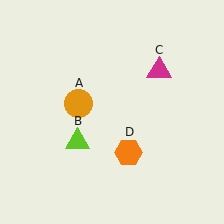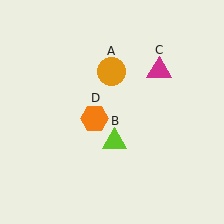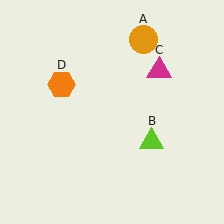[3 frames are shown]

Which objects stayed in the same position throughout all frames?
Magenta triangle (object C) remained stationary.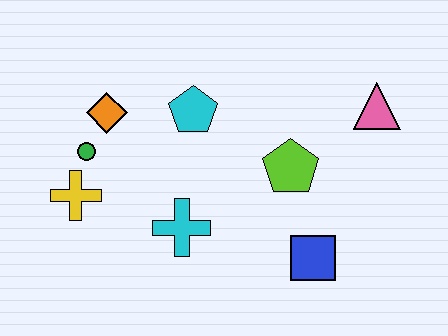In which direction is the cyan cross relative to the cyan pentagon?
The cyan cross is below the cyan pentagon.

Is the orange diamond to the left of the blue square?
Yes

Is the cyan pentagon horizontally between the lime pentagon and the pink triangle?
No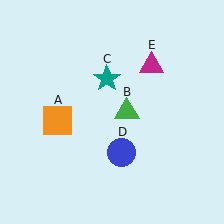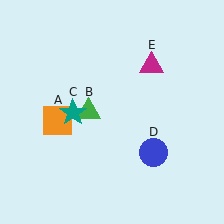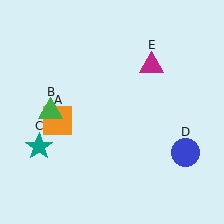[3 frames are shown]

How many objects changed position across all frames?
3 objects changed position: green triangle (object B), teal star (object C), blue circle (object D).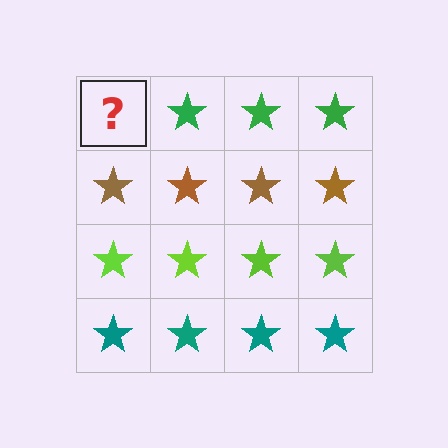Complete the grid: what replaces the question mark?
The question mark should be replaced with a green star.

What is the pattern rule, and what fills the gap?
The rule is that each row has a consistent color. The gap should be filled with a green star.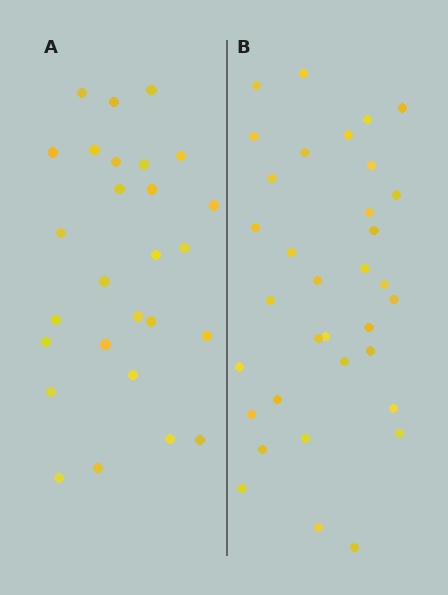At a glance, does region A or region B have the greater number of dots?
Region B (the right region) has more dots.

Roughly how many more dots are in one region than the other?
Region B has roughly 8 or so more dots than region A.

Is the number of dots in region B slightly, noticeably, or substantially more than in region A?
Region B has noticeably more, but not dramatically so. The ratio is roughly 1.3 to 1.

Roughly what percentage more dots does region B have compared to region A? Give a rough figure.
About 25% more.